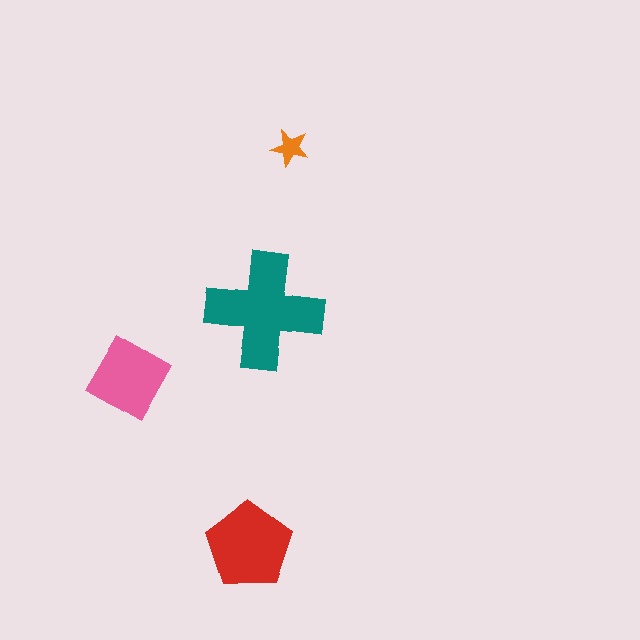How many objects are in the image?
There are 4 objects in the image.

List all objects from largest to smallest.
The teal cross, the red pentagon, the pink diamond, the orange star.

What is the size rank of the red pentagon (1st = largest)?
2nd.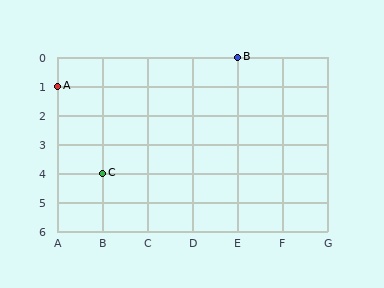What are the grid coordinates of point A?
Point A is at grid coordinates (A, 1).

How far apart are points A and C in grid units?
Points A and C are 1 column and 3 rows apart (about 3.2 grid units diagonally).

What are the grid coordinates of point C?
Point C is at grid coordinates (B, 4).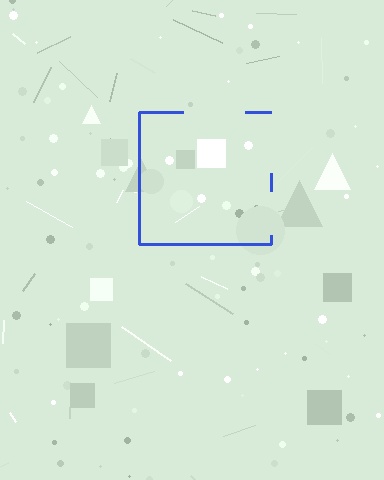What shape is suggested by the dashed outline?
The dashed outline suggests a square.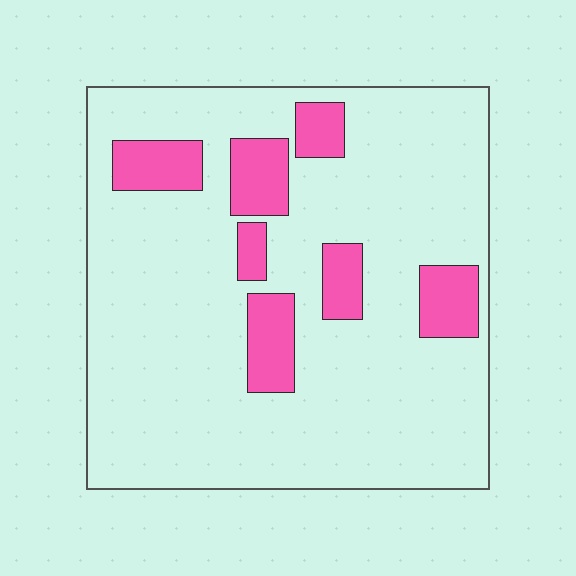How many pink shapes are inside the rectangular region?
7.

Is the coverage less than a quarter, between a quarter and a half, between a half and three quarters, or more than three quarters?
Less than a quarter.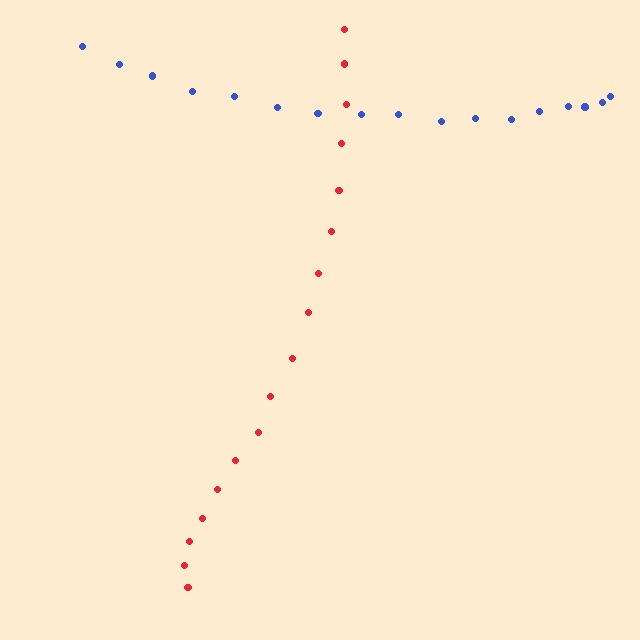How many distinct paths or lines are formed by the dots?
There are 2 distinct paths.